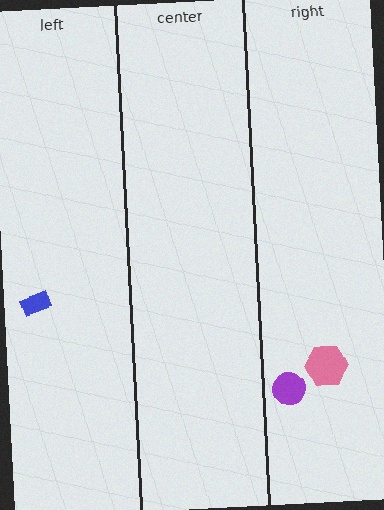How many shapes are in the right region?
2.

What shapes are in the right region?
The purple circle, the pink hexagon.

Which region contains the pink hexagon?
The right region.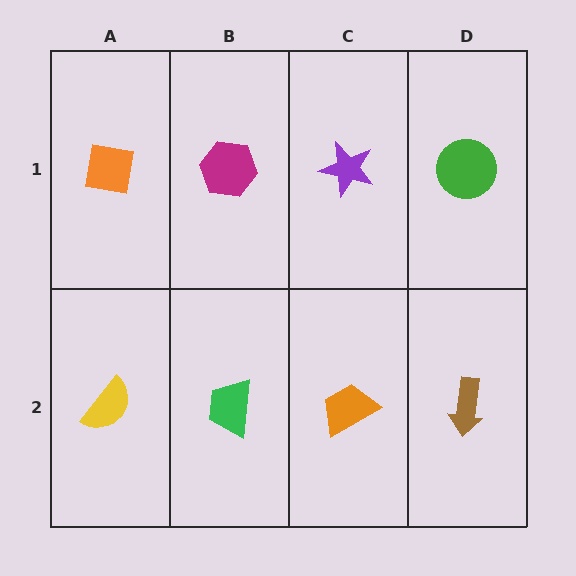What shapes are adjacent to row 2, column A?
An orange square (row 1, column A), a green trapezoid (row 2, column B).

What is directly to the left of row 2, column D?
An orange trapezoid.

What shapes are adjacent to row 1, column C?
An orange trapezoid (row 2, column C), a magenta hexagon (row 1, column B), a green circle (row 1, column D).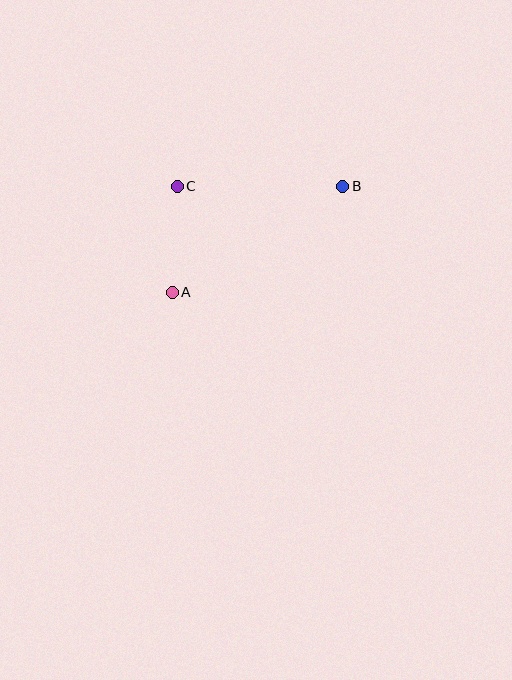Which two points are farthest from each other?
Points A and B are farthest from each other.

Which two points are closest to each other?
Points A and C are closest to each other.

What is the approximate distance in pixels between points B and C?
The distance between B and C is approximately 165 pixels.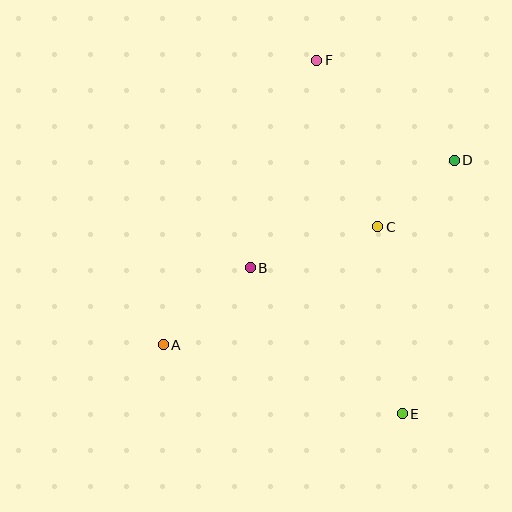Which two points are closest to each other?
Points C and D are closest to each other.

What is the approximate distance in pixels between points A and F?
The distance between A and F is approximately 323 pixels.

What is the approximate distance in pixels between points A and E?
The distance between A and E is approximately 249 pixels.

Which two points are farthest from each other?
Points E and F are farthest from each other.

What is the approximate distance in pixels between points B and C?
The distance between B and C is approximately 134 pixels.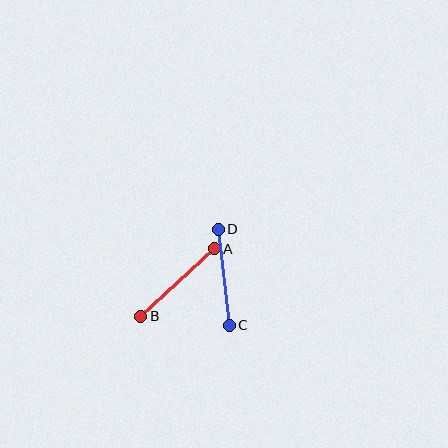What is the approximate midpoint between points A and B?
The midpoint is at approximately (178, 282) pixels.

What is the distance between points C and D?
The distance is approximately 96 pixels.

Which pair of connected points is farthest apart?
Points A and B are farthest apart.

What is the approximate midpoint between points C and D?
The midpoint is at approximately (224, 277) pixels.